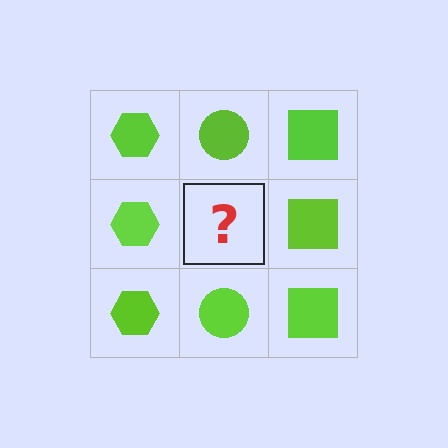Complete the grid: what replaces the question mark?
The question mark should be replaced with a lime circle.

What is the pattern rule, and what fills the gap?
The rule is that each column has a consistent shape. The gap should be filled with a lime circle.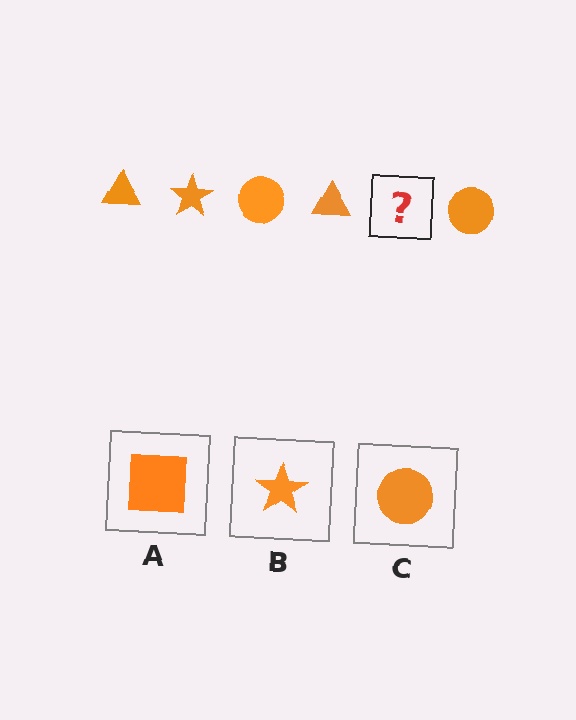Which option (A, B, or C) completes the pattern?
B.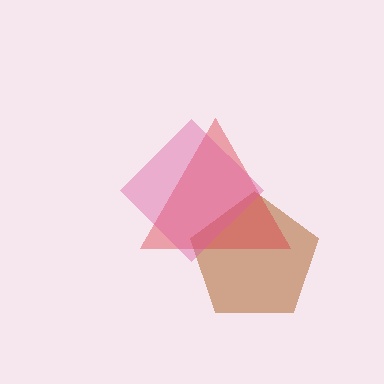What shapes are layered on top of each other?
The layered shapes are: a brown pentagon, a red triangle, a pink diamond.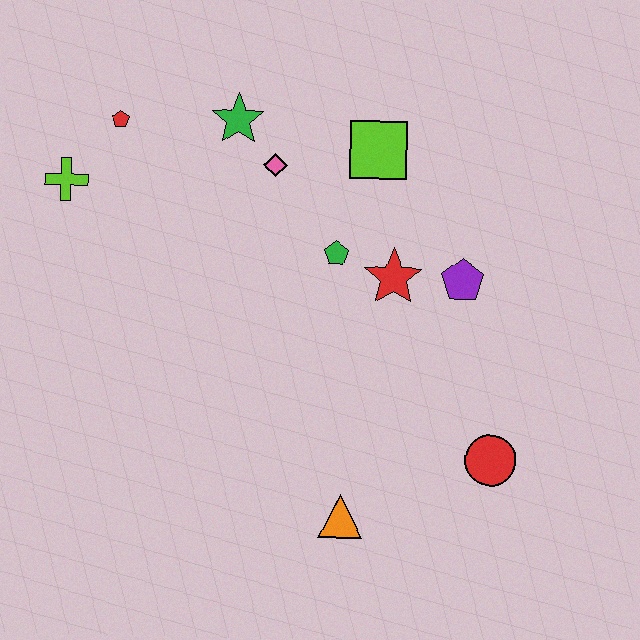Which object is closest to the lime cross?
The red pentagon is closest to the lime cross.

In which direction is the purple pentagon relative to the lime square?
The purple pentagon is below the lime square.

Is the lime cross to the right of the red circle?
No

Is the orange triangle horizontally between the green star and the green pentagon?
No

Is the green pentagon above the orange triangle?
Yes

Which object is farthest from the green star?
The red circle is farthest from the green star.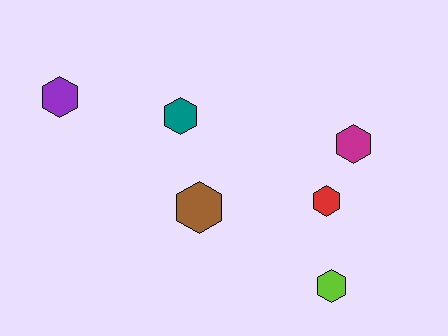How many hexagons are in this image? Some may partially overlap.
There are 6 hexagons.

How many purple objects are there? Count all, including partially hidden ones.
There is 1 purple object.